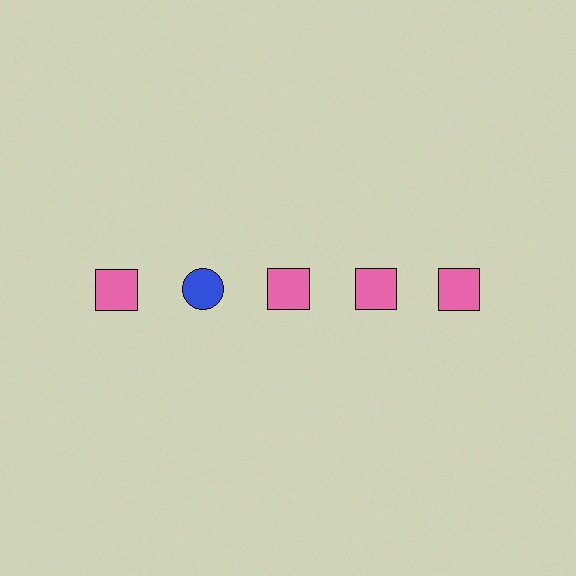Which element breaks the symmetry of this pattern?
The blue circle in the top row, second from left column breaks the symmetry. All other shapes are pink squares.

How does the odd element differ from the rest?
It differs in both color (blue instead of pink) and shape (circle instead of square).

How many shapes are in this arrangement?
There are 5 shapes arranged in a grid pattern.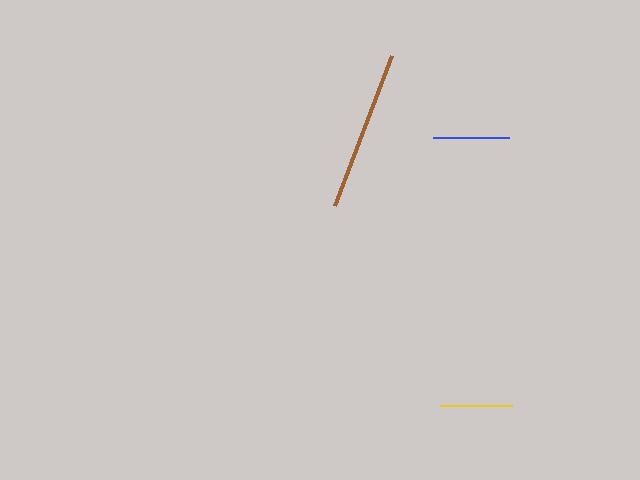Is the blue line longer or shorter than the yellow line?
The blue line is longer than the yellow line.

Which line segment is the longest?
The brown line is the longest at approximately 161 pixels.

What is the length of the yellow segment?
The yellow segment is approximately 72 pixels long.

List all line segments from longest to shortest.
From longest to shortest: brown, blue, yellow.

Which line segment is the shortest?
The yellow line is the shortest at approximately 72 pixels.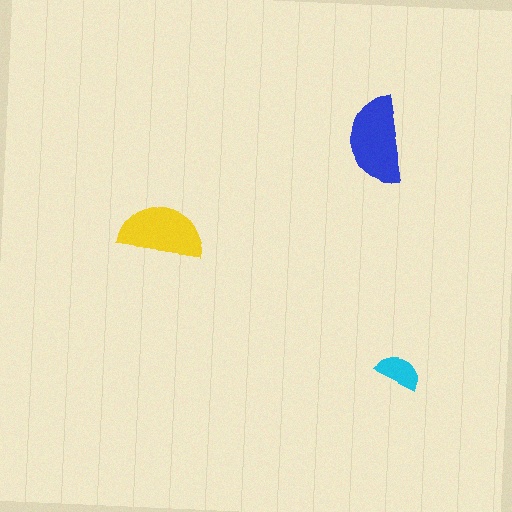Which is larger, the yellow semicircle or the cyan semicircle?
The yellow one.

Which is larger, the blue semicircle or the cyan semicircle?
The blue one.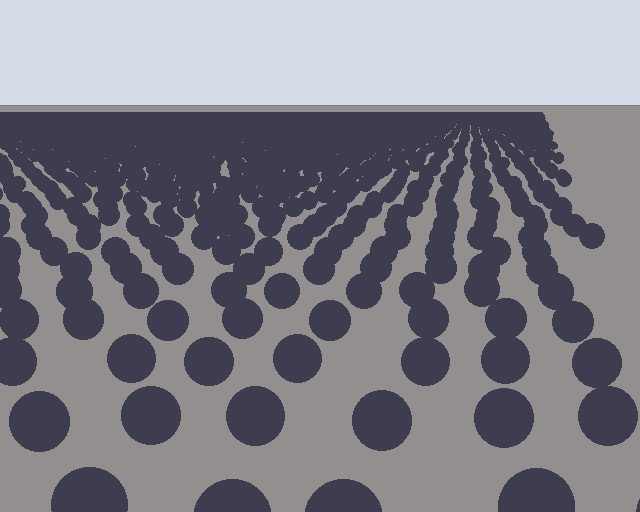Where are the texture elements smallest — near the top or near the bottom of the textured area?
Near the top.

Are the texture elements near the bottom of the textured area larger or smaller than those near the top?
Larger. Near the bottom, elements are closer to the viewer and appear at a bigger on-screen size.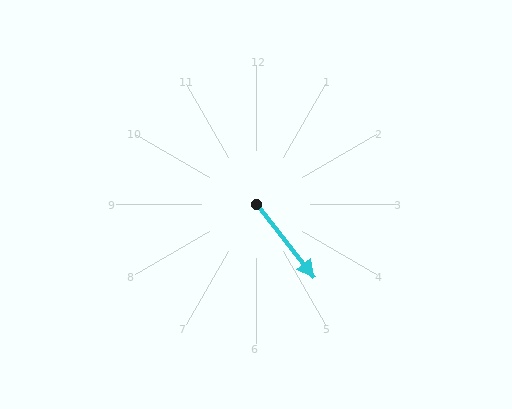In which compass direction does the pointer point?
Southeast.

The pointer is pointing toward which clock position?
Roughly 5 o'clock.